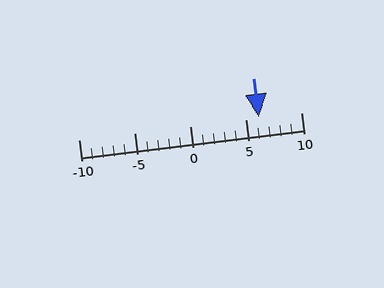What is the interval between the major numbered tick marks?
The major tick marks are spaced 5 units apart.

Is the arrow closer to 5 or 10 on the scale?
The arrow is closer to 5.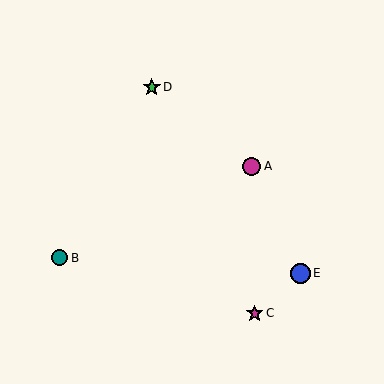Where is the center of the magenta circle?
The center of the magenta circle is at (252, 166).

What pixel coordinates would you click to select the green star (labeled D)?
Click at (152, 87) to select the green star D.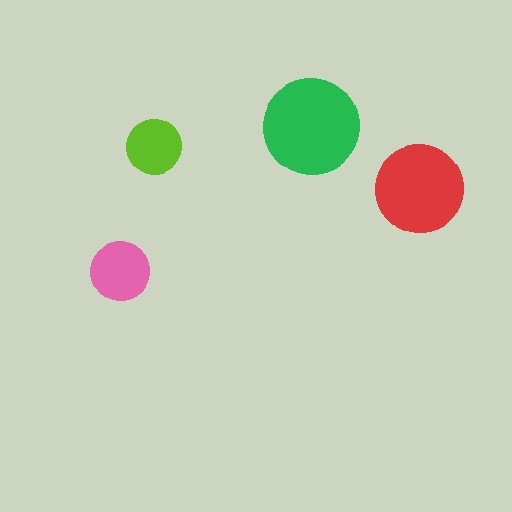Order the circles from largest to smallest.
the green one, the red one, the pink one, the lime one.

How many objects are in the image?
There are 4 objects in the image.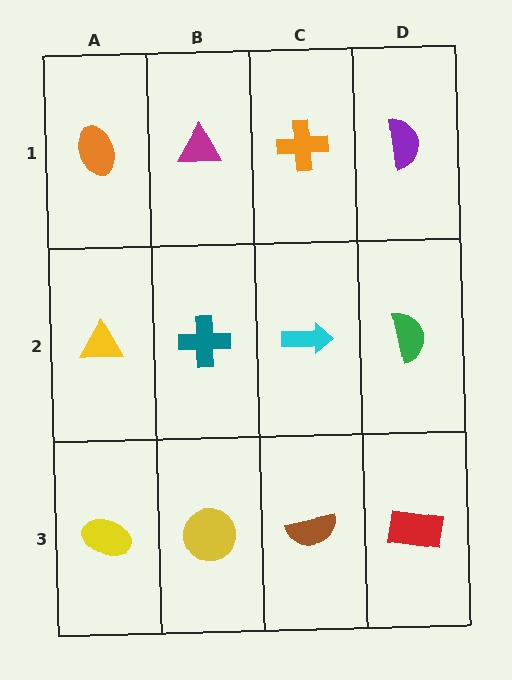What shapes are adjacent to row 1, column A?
A yellow triangle (row 2, column A), a magenta triangle (row 1, column B).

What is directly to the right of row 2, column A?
A teal cross.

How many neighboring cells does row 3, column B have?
3.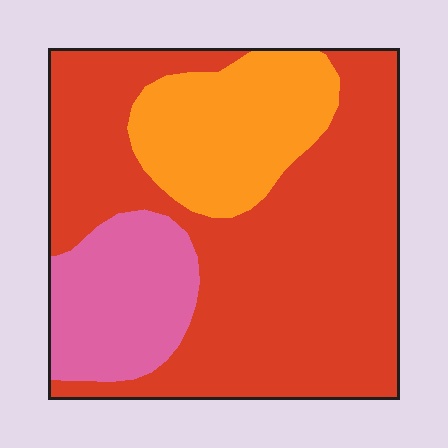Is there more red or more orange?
Red.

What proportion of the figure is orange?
Orange covers roughly 20% of the figure.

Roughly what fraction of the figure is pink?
Pink covers about 15% of the figure.